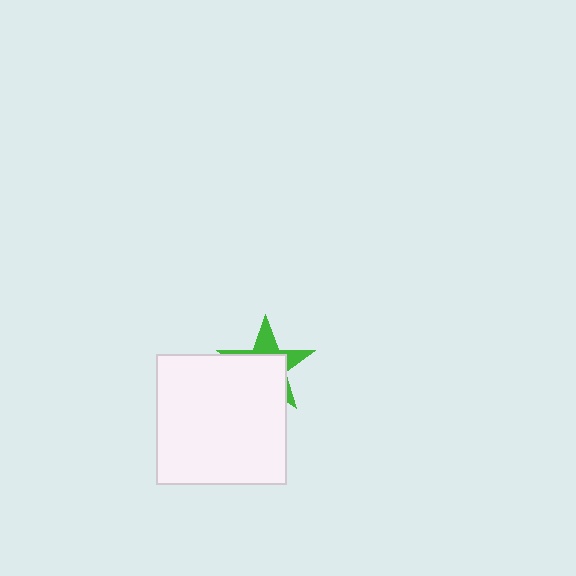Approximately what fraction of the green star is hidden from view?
Roughly 64% of the green star is hidden behind the white square.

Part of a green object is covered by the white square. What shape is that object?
It is a star.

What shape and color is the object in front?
The object in front is a white square.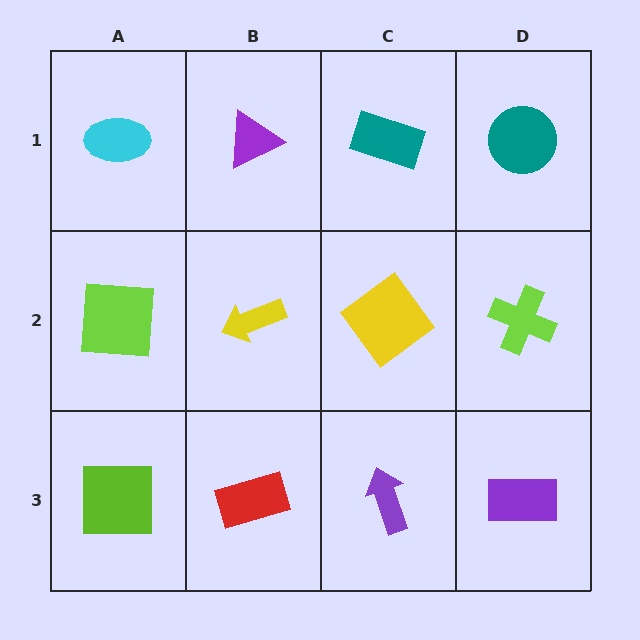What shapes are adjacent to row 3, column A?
A lime square (row 2, column A), a red rectangle (row 3, column B).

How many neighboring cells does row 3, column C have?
3.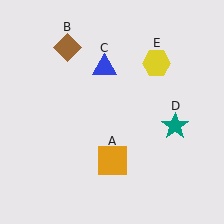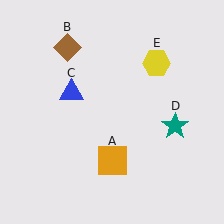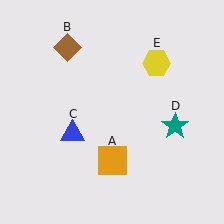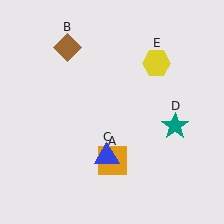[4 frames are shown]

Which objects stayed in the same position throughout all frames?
Orange square (object A) and brown diamond (object B) and teal star (object D) and yellow hexagon (object E) remained stationary.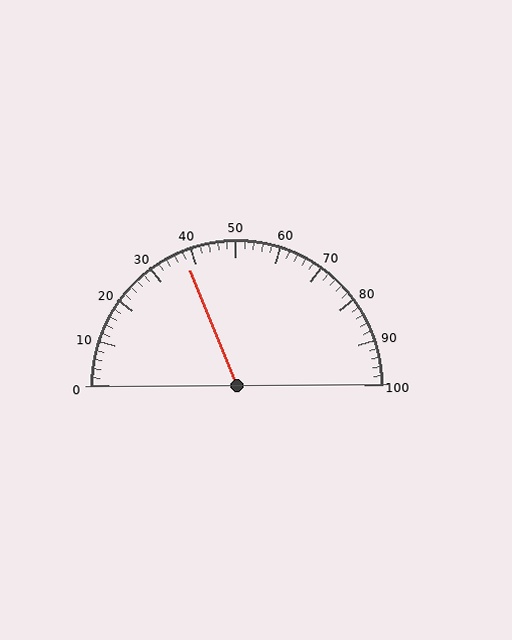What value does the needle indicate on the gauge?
The needle indicates approximately 38.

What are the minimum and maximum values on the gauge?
The gauge ranges from 0 to 100.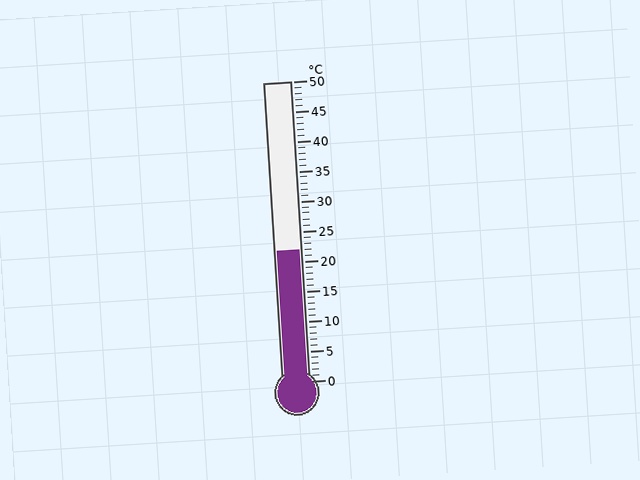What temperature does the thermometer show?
The thermometer shows approximately 22°C.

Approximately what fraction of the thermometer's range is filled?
The thermometer is filled to approximately 45% of its range.